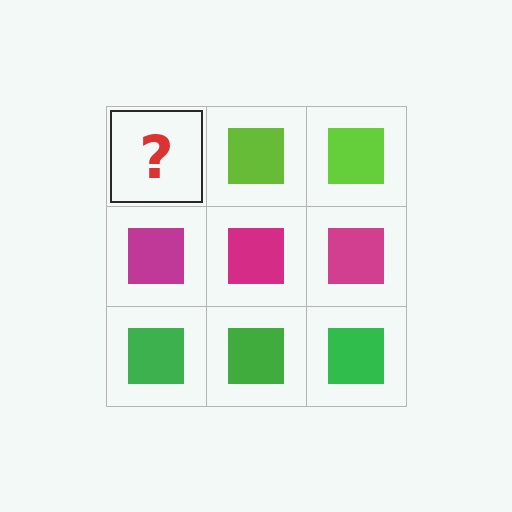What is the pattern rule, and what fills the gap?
The rule is that each row has a consistent color. The gap should be filled with a lime square.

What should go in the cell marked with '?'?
The missing cell should contain a lime square.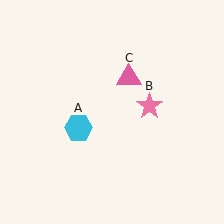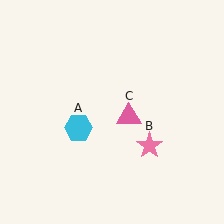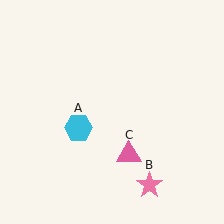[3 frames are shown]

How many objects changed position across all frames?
2 objects changed position: pink star (object B), pink triangle (object C).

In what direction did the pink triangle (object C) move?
The pink triangle (object C) moved down.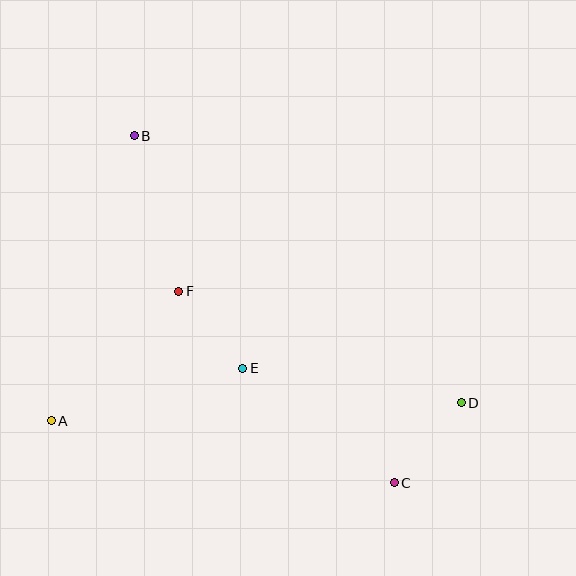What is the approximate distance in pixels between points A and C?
The distance between A and C is approximately 349 pixels.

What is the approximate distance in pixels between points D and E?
The distance between D and E is approximately 221 pixels.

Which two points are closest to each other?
Points E and F are closest to each other.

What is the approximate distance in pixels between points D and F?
The distance between D and F is approximately 304 pixels.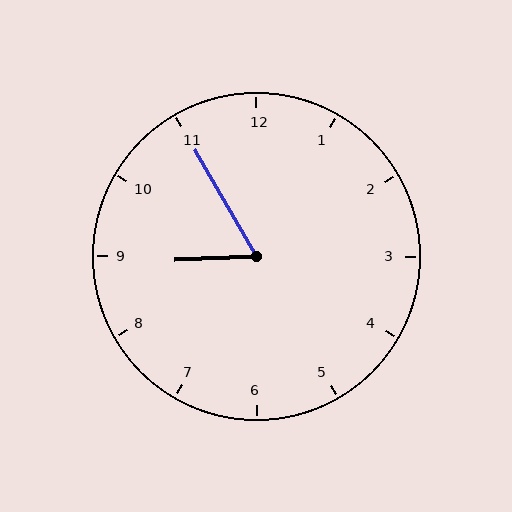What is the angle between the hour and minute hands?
Approximately 62 degrees.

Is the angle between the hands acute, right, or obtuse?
It is acute.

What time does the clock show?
8:55.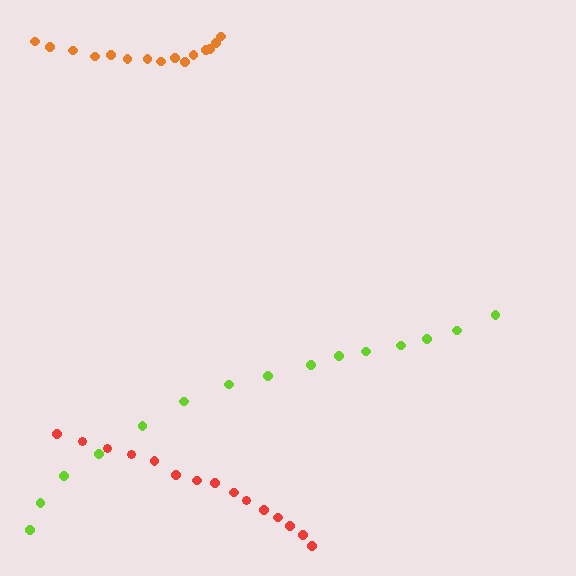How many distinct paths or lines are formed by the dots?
There are 3 distinct paths.